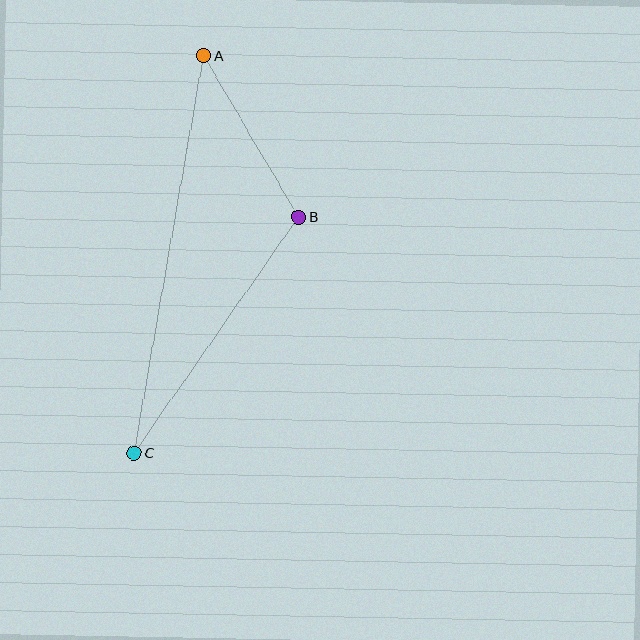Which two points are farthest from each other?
Points A and C are farthest from each other.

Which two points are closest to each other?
Points A and B are closest to each other.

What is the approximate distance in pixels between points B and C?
The distance between B and C is approximately 288 pixels.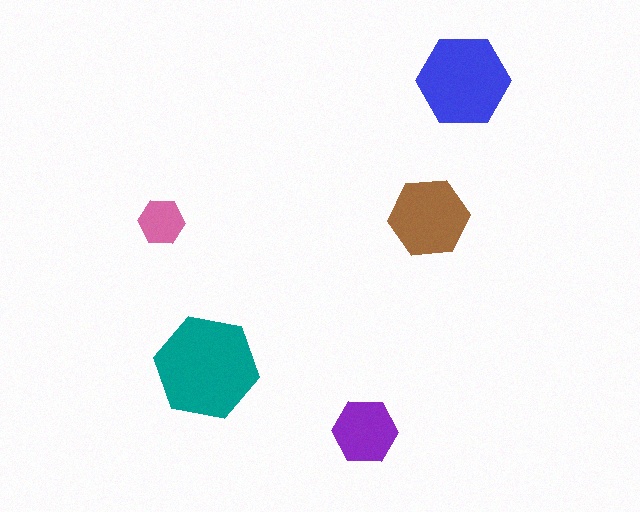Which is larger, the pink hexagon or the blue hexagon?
The blue one.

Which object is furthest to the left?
The pink hexagon is leftmost.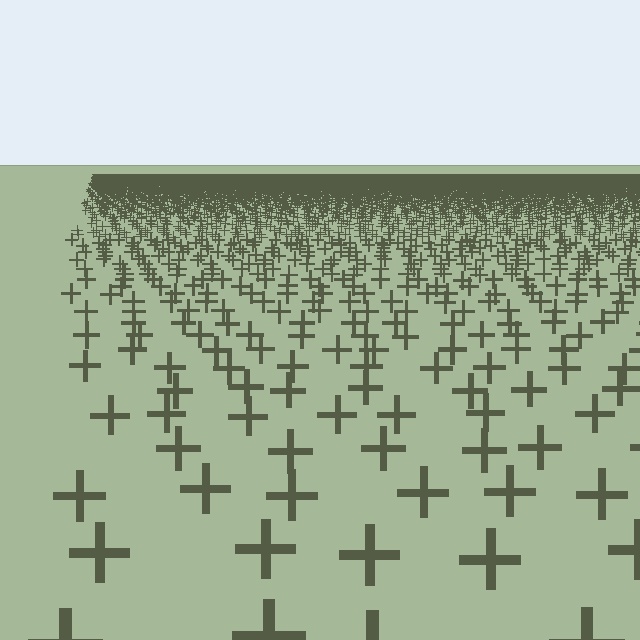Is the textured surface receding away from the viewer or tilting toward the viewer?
The surface is receding away from the viewer. Texture elements get smaller and denser toward the top.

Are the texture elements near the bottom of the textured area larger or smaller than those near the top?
Larger. Near the bottom, elements are closer to the viewer and appear at a bigger on-screen size.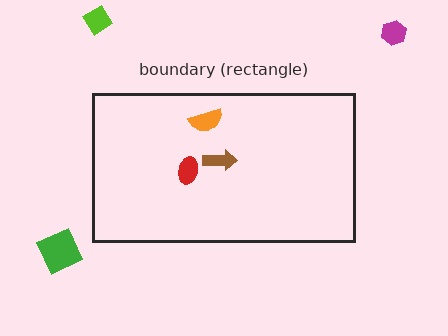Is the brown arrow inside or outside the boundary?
Inside.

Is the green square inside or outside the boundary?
Outside.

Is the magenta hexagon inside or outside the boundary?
Outside.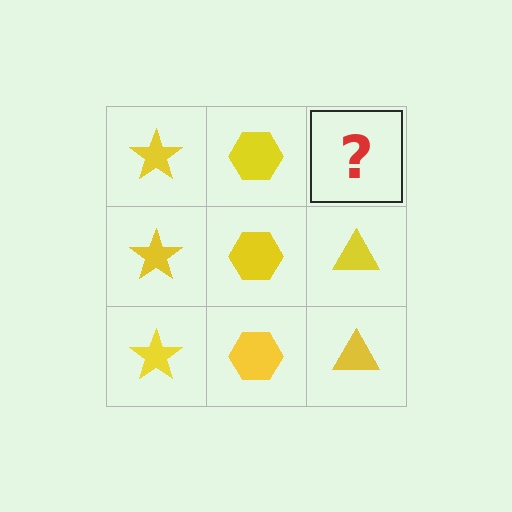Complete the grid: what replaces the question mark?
The question mark should be replaced with a yellow triangle.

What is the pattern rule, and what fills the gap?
The rule is that each column has a consistent shape. The gap should be filled with a yellow triangle.